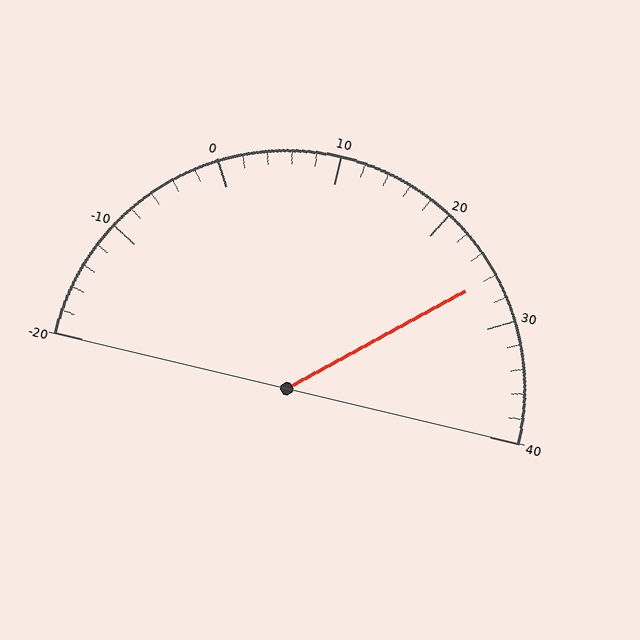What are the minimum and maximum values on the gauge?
The gauge ranges from -20 to 40.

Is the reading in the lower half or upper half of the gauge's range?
The reading is in the upper half of the range (-20 to 40).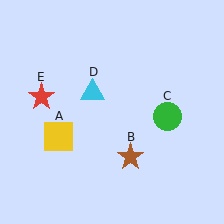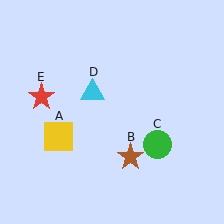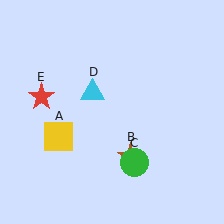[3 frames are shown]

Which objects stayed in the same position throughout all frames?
Yellow square (object A) and brown star (object B) and cyan triangle (object D) and red star (object E) remained stationary.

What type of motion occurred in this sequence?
The green circle (object C) rotated clockwise around the center of the scene.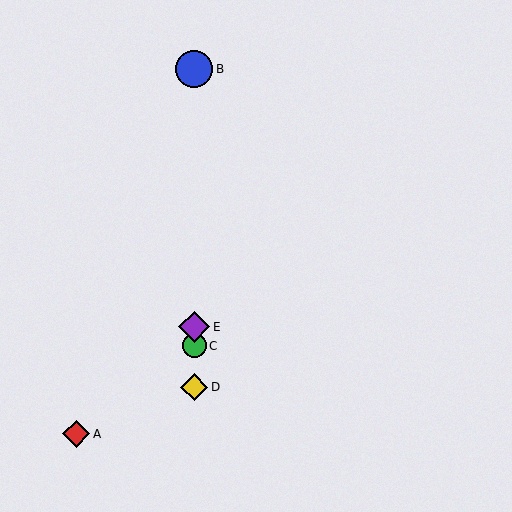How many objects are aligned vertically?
4 objects (B, C, D, E) are aligned vertically.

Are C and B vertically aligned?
Yes, both are at x≈194.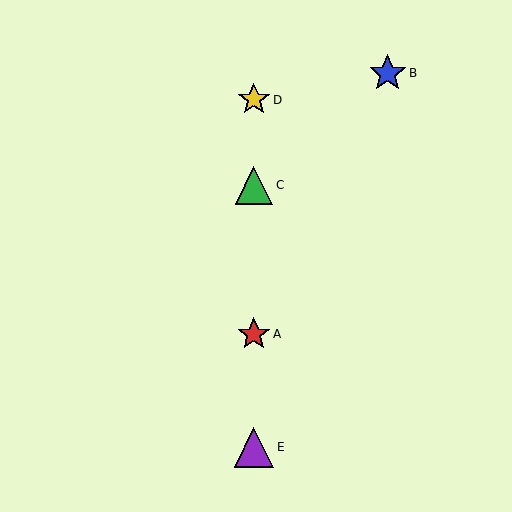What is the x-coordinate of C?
Object C is at x≈254.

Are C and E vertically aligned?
Yes, both are at x≈254.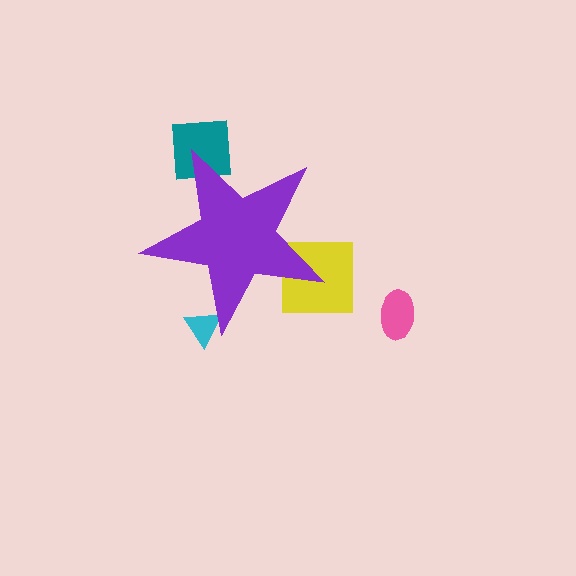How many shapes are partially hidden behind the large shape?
3 shapes are partially hidden.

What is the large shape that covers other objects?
A purple star.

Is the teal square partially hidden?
Yes, the teal square is partially hidden behind the purple star.